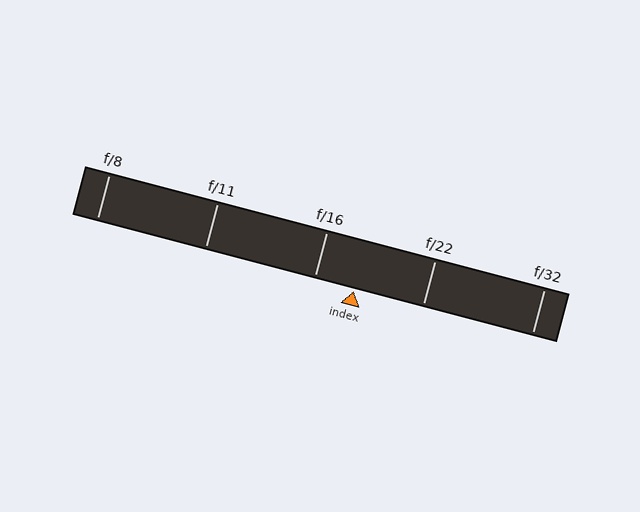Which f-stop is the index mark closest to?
The index mark is closest to f/16.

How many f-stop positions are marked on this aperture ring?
There are 5 f-stop positions marked.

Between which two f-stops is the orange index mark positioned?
The index mark is between f/16 and f/22.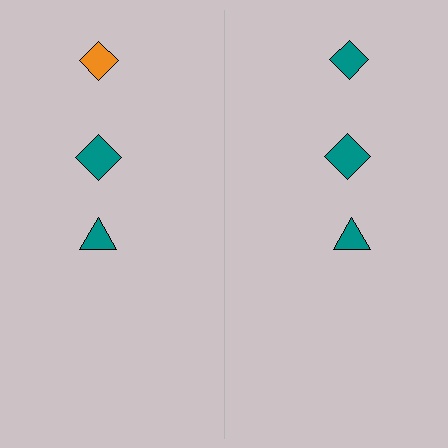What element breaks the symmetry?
The teal diamond on the right side breaks the symmetry — its mirror counterpart is orange.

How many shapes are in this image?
There are 6 shapes in this image.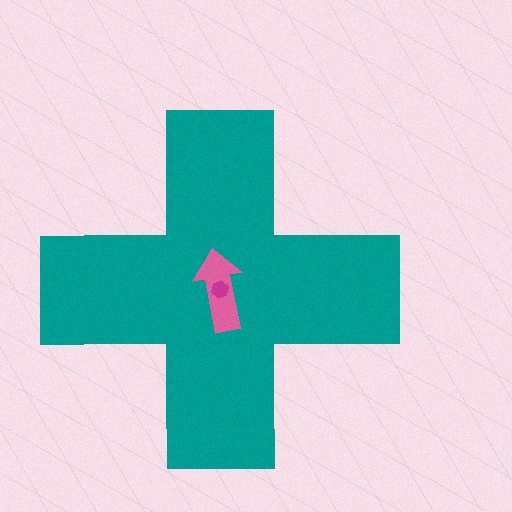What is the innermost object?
The magenta hexagon.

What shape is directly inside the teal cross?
The pink arrow.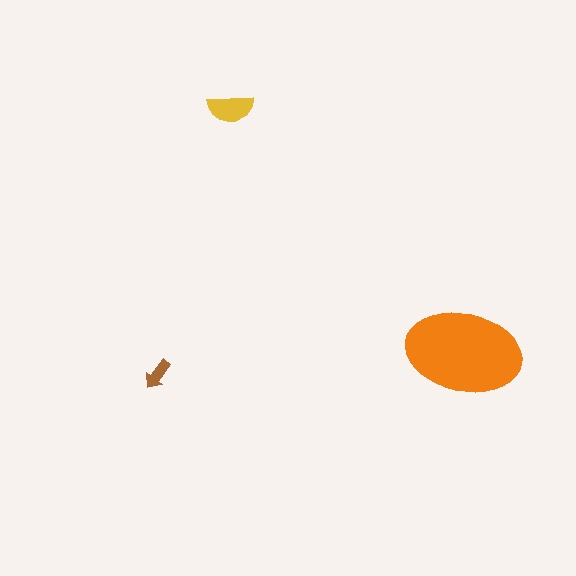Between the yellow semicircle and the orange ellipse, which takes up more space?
The orange ellipse.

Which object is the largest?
The orange ellipse.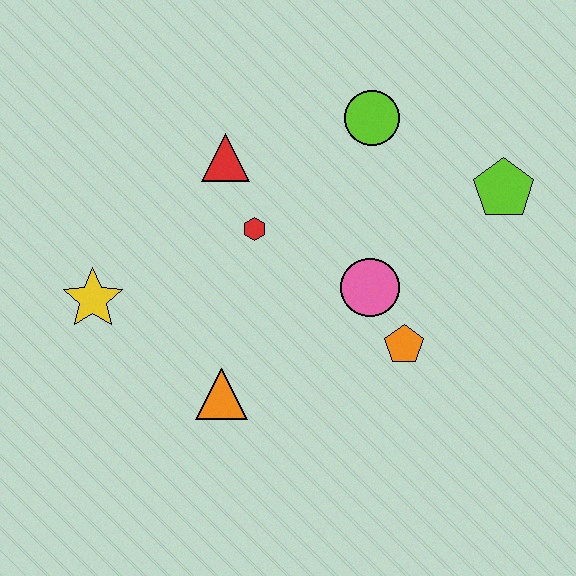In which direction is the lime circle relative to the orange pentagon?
The lime circle is above the orange pentagon.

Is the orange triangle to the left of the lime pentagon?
Yes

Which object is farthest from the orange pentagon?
The yellow star is farthest from the orange pentagon.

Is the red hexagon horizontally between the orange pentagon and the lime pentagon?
No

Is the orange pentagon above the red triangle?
No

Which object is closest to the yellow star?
The orange triangle is closest to the yellow star.